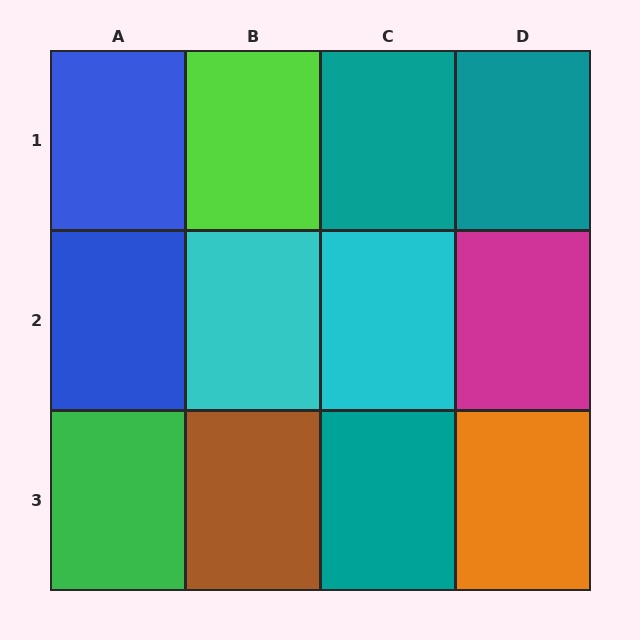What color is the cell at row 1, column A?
Blue.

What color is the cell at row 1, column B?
Lime.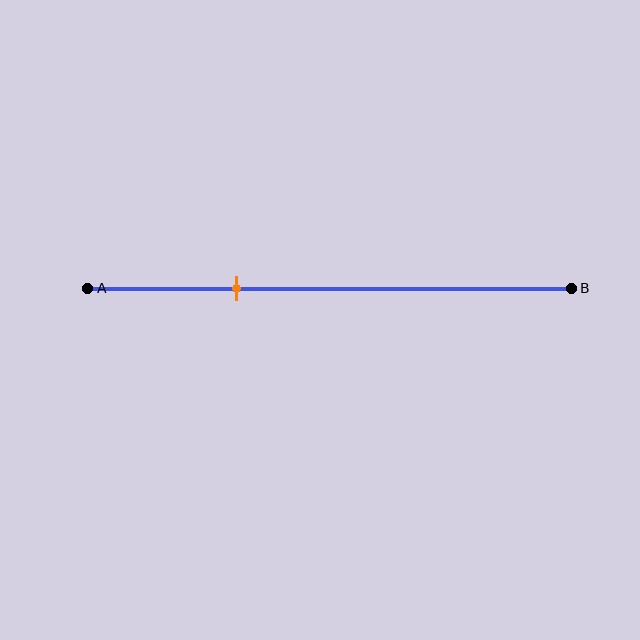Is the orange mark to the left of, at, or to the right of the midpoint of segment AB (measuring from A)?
The orange mark is to the left of the midpoint of segment AB.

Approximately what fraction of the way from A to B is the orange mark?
The orange mark is approximately 30% of the way from A to B.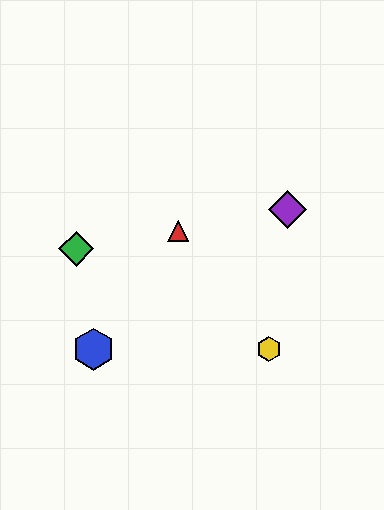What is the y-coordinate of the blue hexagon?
The blue hexagon is at y≈349.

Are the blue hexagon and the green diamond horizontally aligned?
No, the blue hexagon is at y≈349 and the green diamond is at y≈249.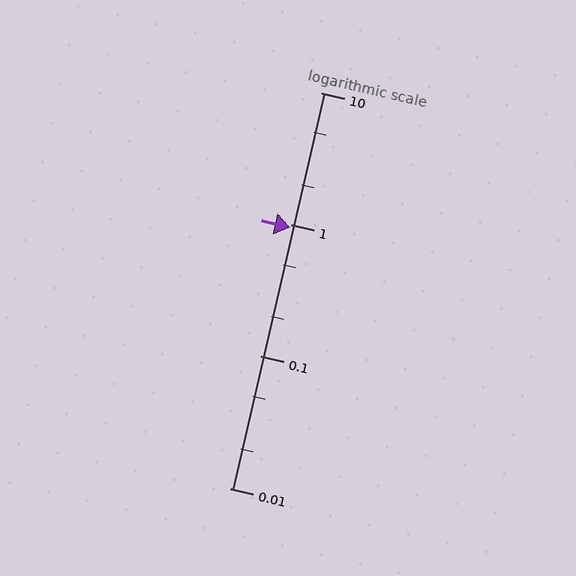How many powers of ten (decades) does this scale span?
The scale spans 3 decades, from 0.01 to 10.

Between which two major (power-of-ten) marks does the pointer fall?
The pointer is between 0.1 and 1.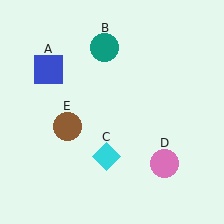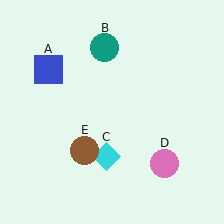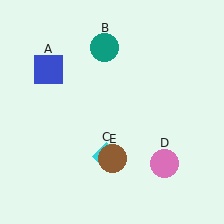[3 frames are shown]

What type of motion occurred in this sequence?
The brown circle (object E) rotated counterclockwise around the center of the scene.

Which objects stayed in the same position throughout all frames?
Blue square (object A) and teal circle (object B) and cyan diamond (object C) and pink circle (object D) remained stationary.